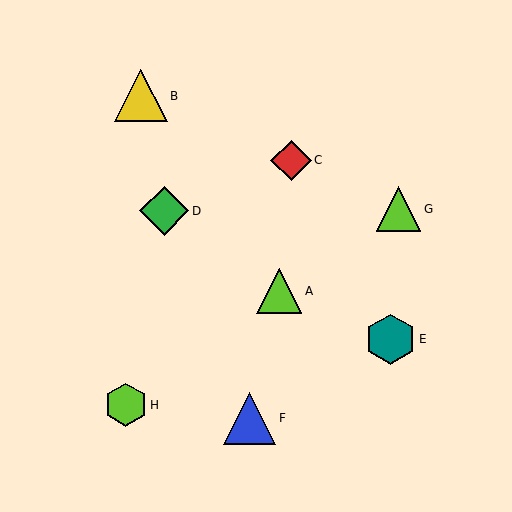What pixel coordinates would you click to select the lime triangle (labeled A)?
Click at (279, 291) to select the lime triangle A.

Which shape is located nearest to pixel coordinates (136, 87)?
The yellow triangle (labeled B) at (141, 96) is nearest to that location.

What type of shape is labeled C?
Shape C is a red diamond.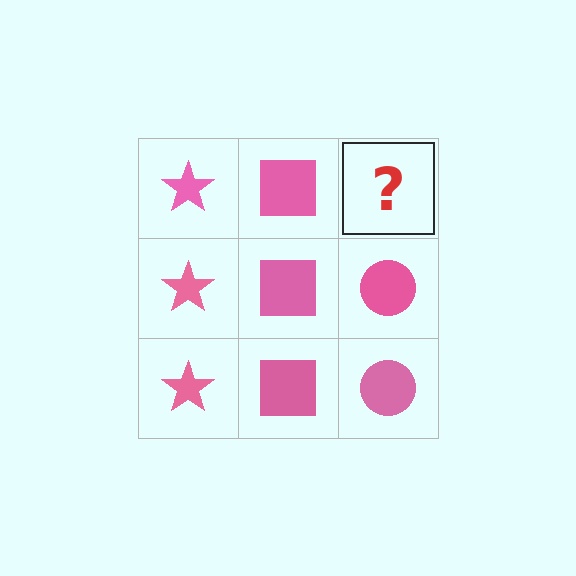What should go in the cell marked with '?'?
The missing cell should contain a pink circle.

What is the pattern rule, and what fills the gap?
The rule is that each column has a consistent shape. The gap should be filled with a pink circle.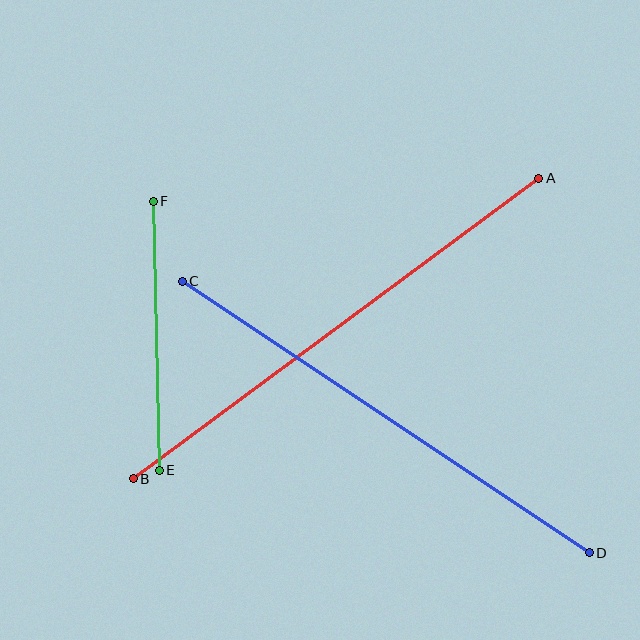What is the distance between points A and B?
The distance is approximately 505 pixels.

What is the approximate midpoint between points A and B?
The midpoint is at approximately (336, 329) pixels.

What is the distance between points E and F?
The distance is approximately 269 pixels.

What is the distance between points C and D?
The distance is approximately 489 pixels.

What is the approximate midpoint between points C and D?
The midpoint is at approximately (386, 417) pixels.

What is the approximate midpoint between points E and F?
The midpoint is at approximately (156, 336) pixels.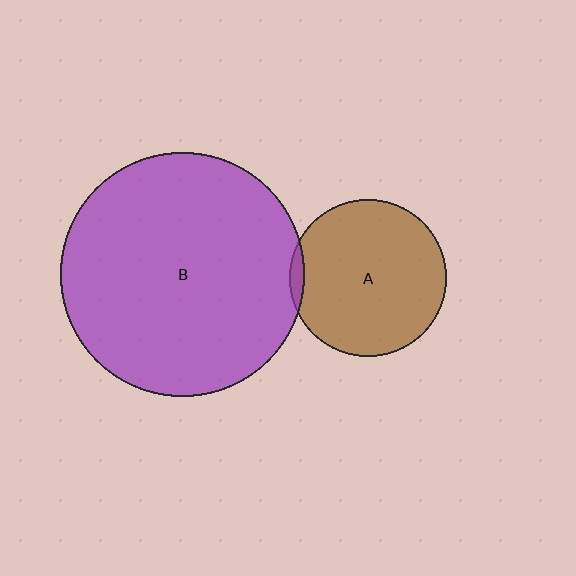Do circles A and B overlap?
Yes.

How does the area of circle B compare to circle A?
Approximately 2.4 times.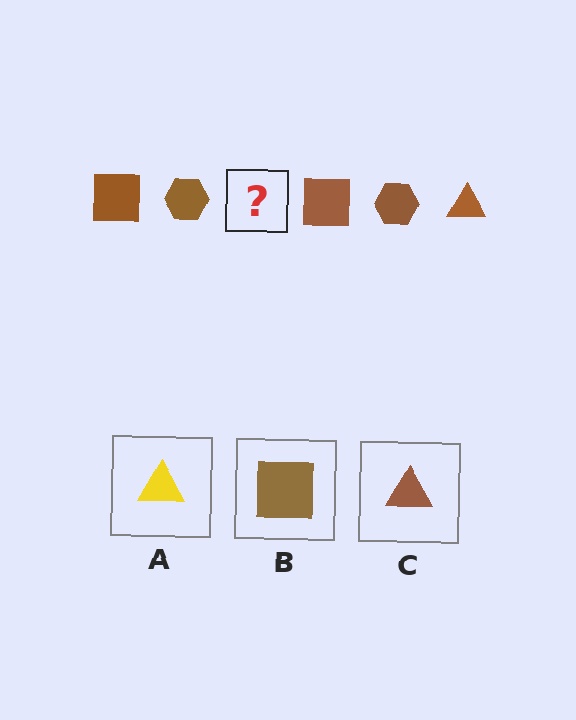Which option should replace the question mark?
Option C.